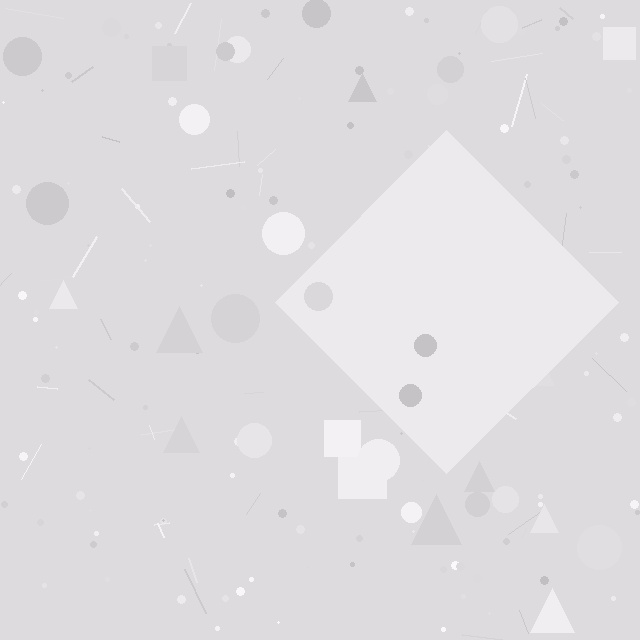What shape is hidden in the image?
A diamond is hidden in the image.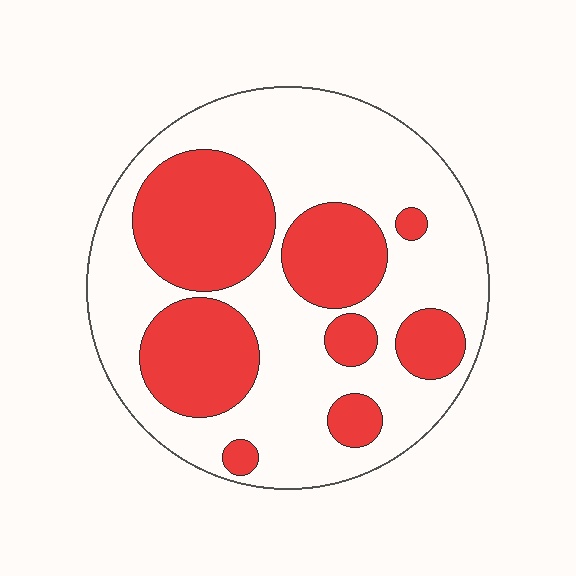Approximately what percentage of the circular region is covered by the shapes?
Approximately 35%.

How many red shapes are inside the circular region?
8.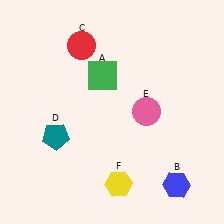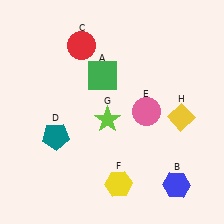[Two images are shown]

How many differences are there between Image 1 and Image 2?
There are 2 differences between the two images.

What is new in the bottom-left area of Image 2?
A lime star (G) was added in the bottom-left area of Image 2.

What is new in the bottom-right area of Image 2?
A yellow diamond (H) was added in the bottom-right area of Image 2.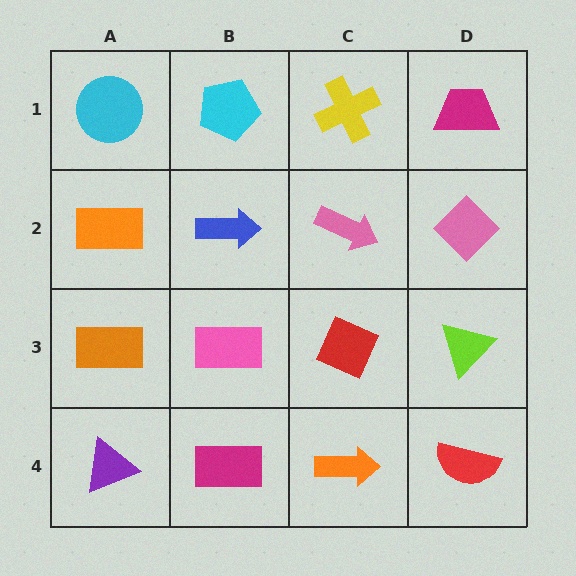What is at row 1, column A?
A cyan circle.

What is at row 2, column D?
A pink diamond.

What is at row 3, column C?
A red diamond.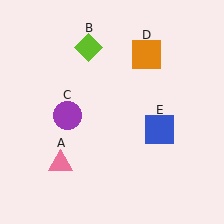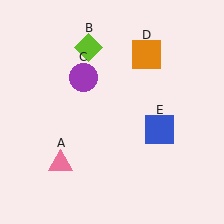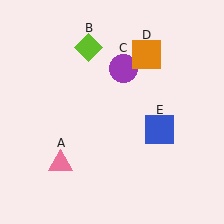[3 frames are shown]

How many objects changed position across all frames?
1 object changed position: purple circle (object C).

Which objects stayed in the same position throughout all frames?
Pink triangle (object A) and lime diamond (object B) and orange square (object D) and blue square (object E) remained stationary.